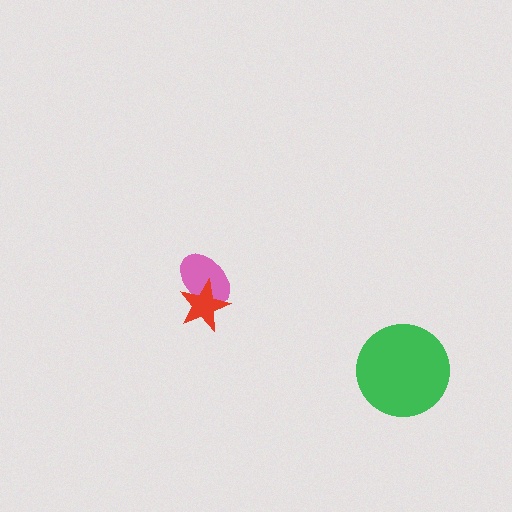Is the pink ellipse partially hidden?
Yes, it is partially covered by another shape.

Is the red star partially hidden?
No, no other shape covers it.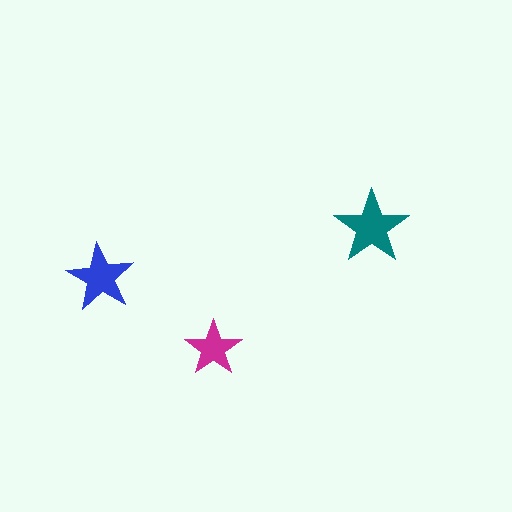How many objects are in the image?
There are 3 objects in the image.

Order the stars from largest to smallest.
the teal one, the blue one, the magenta one.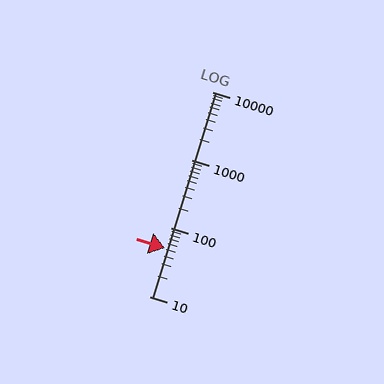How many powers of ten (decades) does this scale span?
The scale spans 3 decades, from 10 to 10000.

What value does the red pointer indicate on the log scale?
The pointer indicates approximately 51.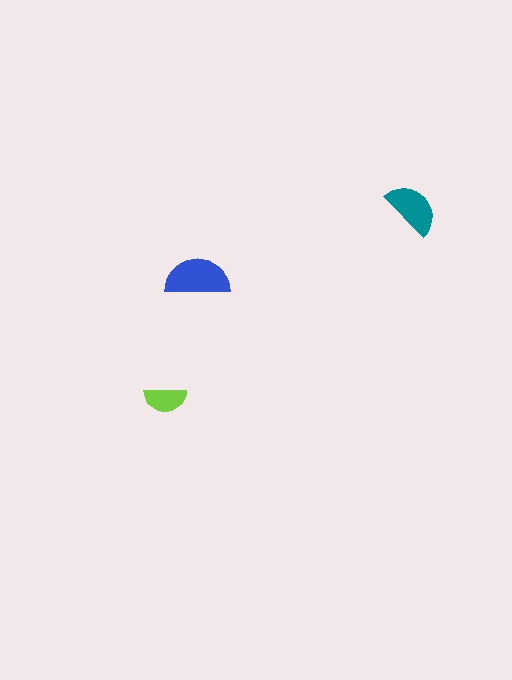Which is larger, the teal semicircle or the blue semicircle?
The blue one.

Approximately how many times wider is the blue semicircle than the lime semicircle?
About 1.5 times wider.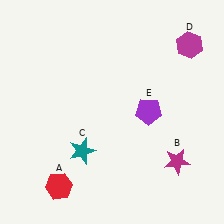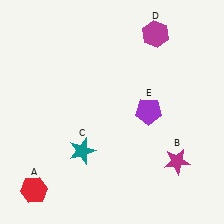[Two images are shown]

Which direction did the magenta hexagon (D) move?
The magenta hexagon (D) moved left.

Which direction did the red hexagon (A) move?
The red hexagon (A) moved left.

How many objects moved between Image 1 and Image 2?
2 objects moved between the two images.